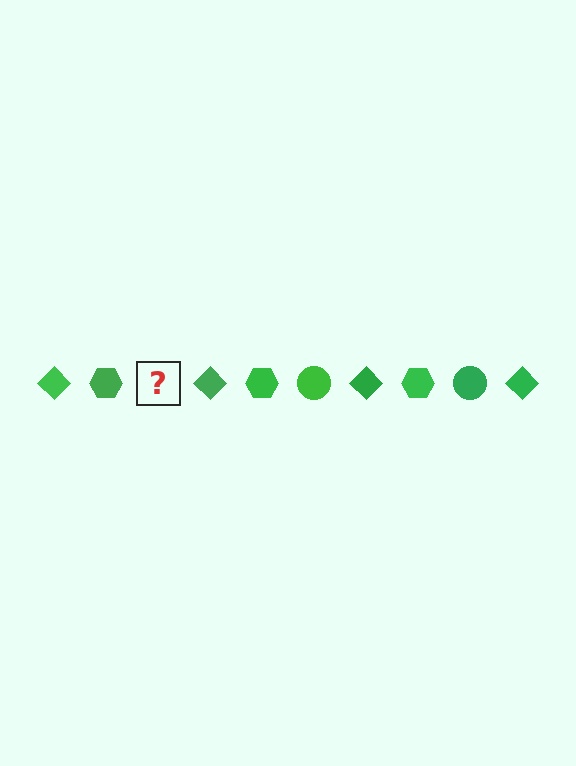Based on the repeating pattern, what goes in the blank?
The blank should be a green circle.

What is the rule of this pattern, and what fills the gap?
The rule is that the pattern cycles through diamond, hexagon, circle shapes in green. The gap should be filled with a green circle.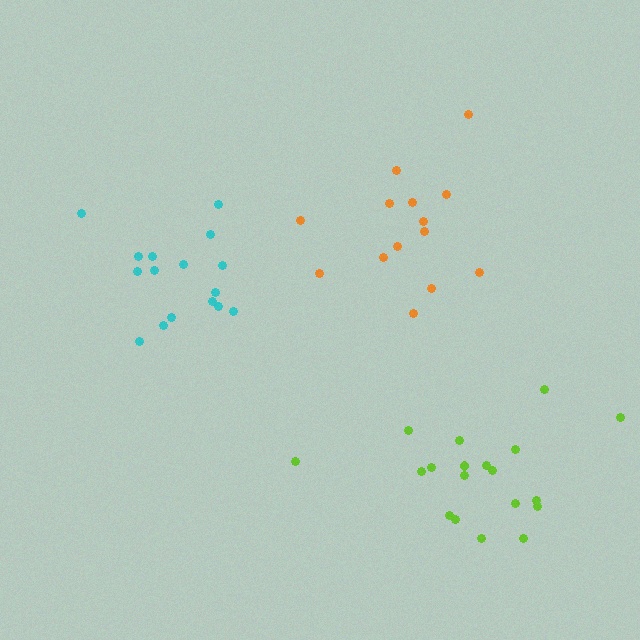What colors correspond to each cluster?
The clusters are colored: orange, lime, cyan.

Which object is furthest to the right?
The lime cluster is rightmost.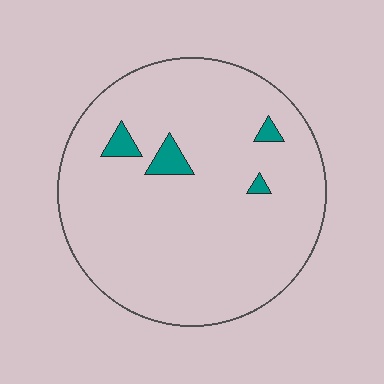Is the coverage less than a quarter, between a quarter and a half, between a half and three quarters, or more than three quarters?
Less than a quarter.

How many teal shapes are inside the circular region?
4.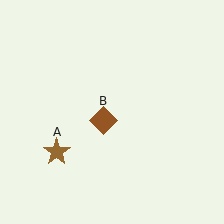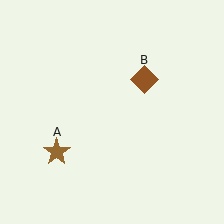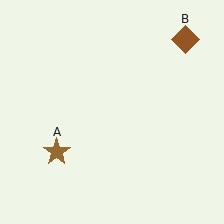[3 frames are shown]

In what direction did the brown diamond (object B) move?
The brown diamond (object B) moved up and to the right.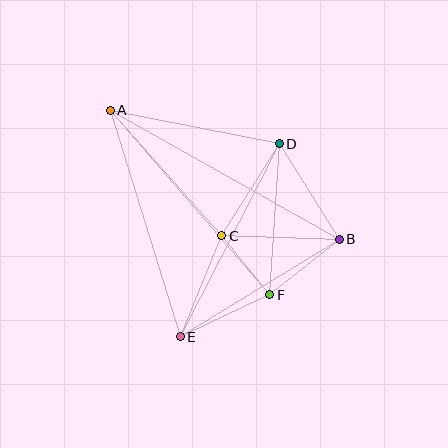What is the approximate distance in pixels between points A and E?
The distance between A and E is approximately 237 pixels.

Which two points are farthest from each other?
Points A and B are farthest from each other.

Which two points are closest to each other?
Points C and F are closest to each other.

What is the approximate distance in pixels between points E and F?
The distance between E and F is approximately 99 pixels.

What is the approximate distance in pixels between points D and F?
The distance between D and F is approximately 151 pixels.